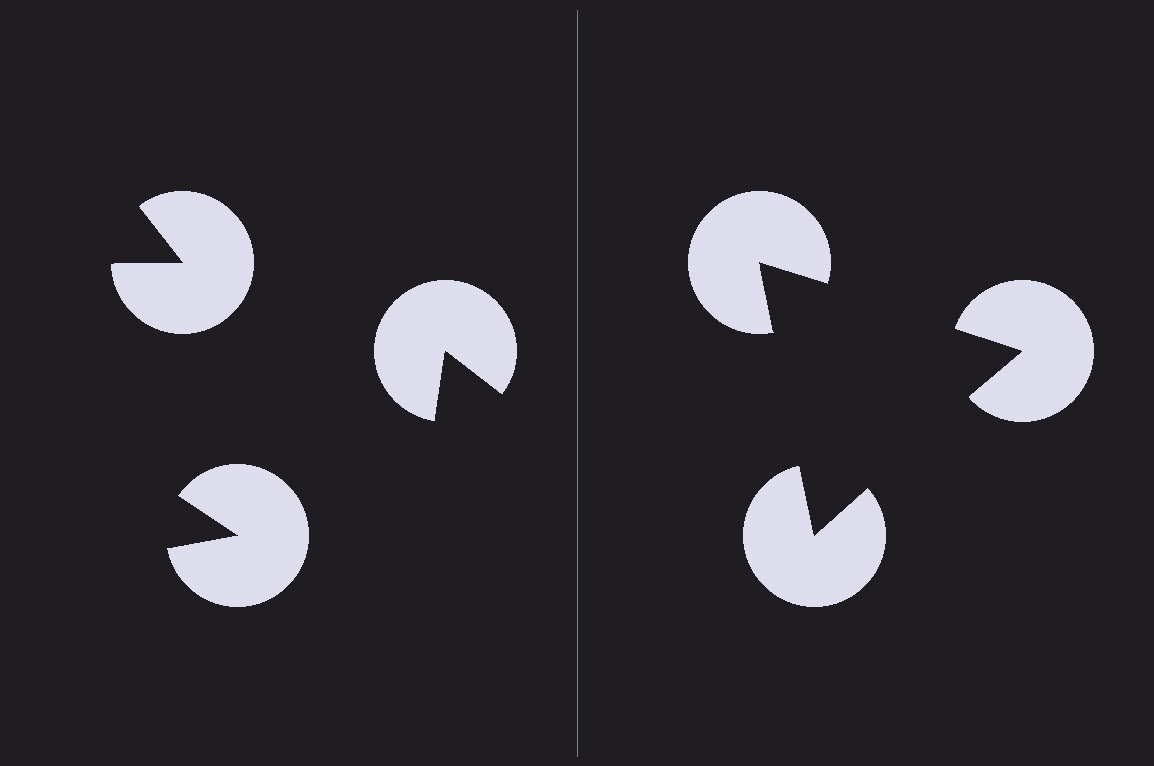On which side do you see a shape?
An illusory triangle appears on the right side. On the left side the wedge cuts are rotated, so no coherent shape forms.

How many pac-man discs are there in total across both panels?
6 — 3 on each side.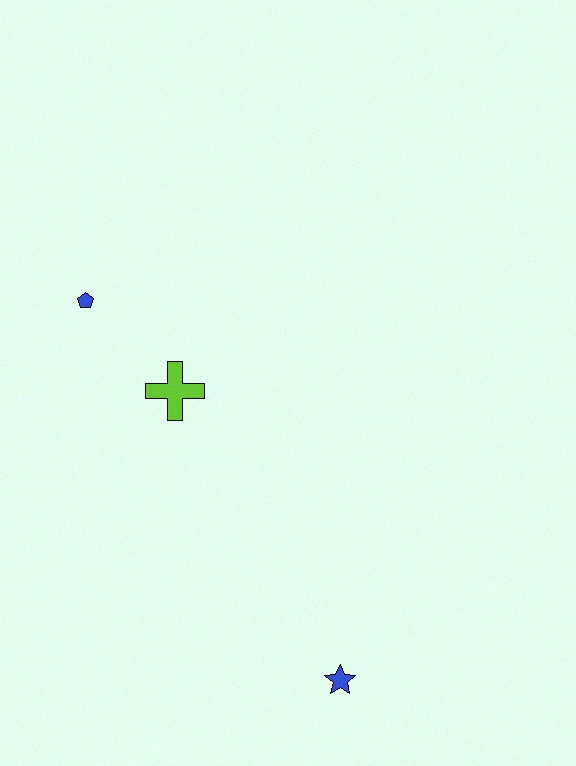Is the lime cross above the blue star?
Yes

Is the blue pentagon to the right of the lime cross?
No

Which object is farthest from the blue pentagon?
The blue star is farthest from the blue pentagon.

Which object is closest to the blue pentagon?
The lime cross is closest to the blue pentagon.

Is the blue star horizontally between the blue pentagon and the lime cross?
No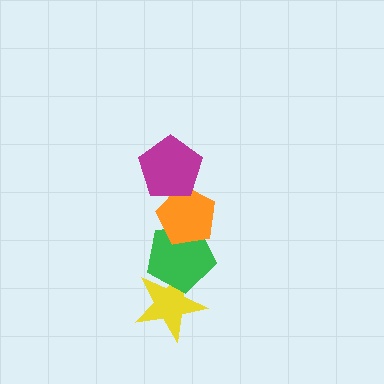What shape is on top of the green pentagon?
The orange pentagon is on top of the green pentagon.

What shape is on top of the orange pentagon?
The magenta pentagon is on top of the orange pentagon.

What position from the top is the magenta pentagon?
The magenta pentagon is 1st from the top.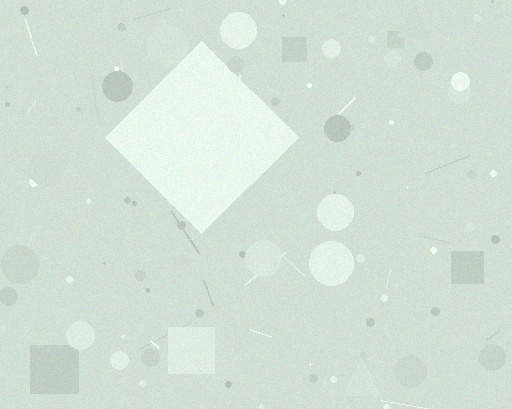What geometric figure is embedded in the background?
A diamond is embedded in the background.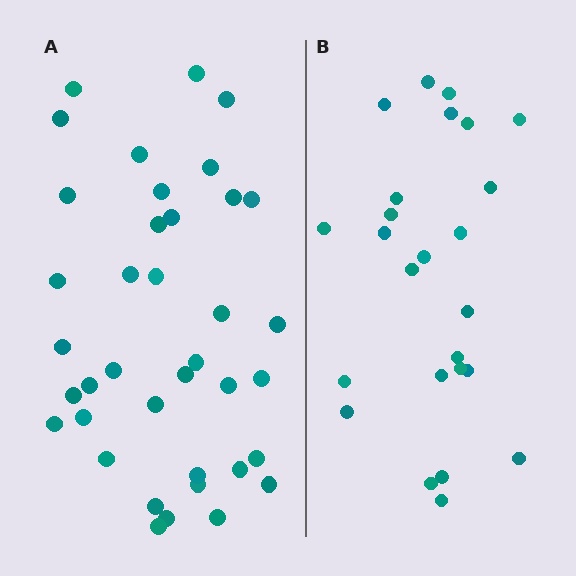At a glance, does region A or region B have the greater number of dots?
Region A (the left region) has more dots.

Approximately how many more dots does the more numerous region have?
Region A has approximately 15 more dots than region B.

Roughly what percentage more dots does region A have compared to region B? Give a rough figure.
About 50% more.